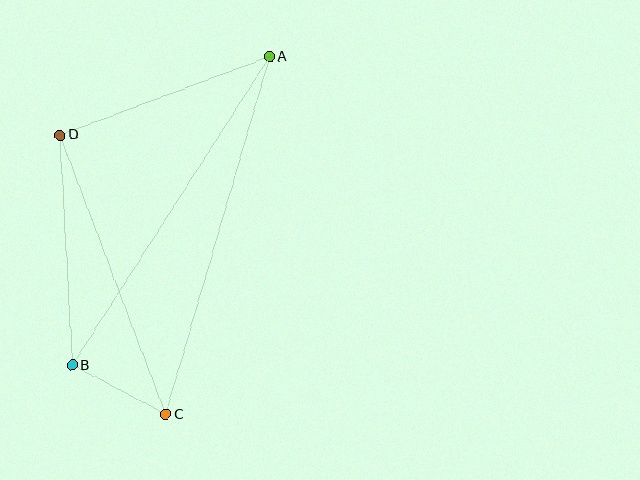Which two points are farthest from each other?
Points A and C are farthest from each other.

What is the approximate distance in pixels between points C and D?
The distance between C and D is approximately 299 pixels.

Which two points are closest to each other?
Points B and C are closest to each other.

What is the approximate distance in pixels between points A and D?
The distance between A and D is approximately 224 pixels.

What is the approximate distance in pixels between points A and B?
The distance between A and B is approximately 366 pixels.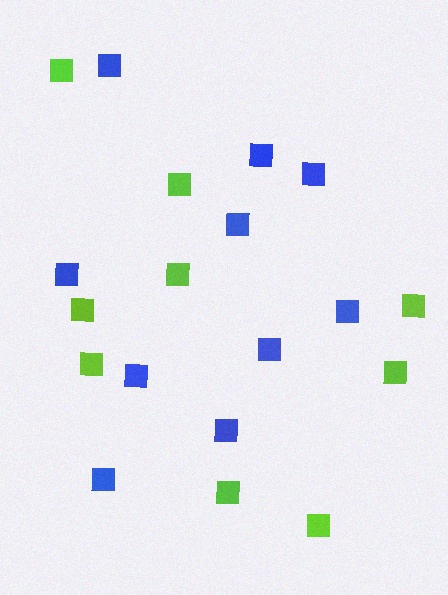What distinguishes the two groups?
There are 2 groups: one group of blue squares (10) and one group of lime squares (9).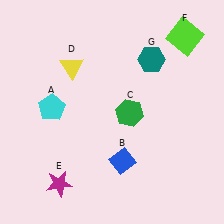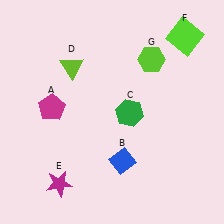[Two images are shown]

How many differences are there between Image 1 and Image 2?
There are 3 differences between the two images.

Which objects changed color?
A changed from cyan to magenta. D changed from yellow to lime. G changed from teal to lime.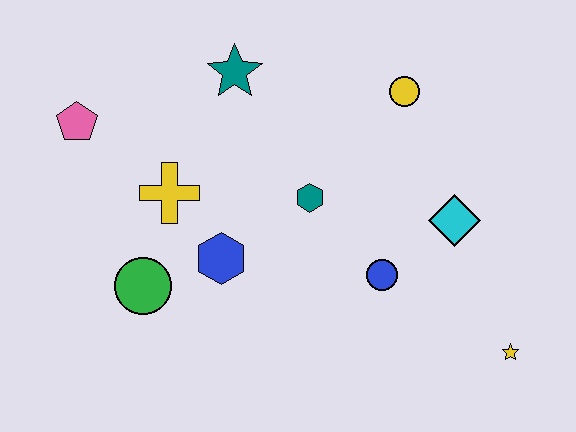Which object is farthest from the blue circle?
The pink pentagon is farthest from the blue circle.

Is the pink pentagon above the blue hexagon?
Yes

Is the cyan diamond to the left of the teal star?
No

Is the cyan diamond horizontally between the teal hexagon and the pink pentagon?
No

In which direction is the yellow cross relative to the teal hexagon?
The yellow cross is to the left of the teal hexagon.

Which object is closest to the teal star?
The yellow cross is closest to the teal star.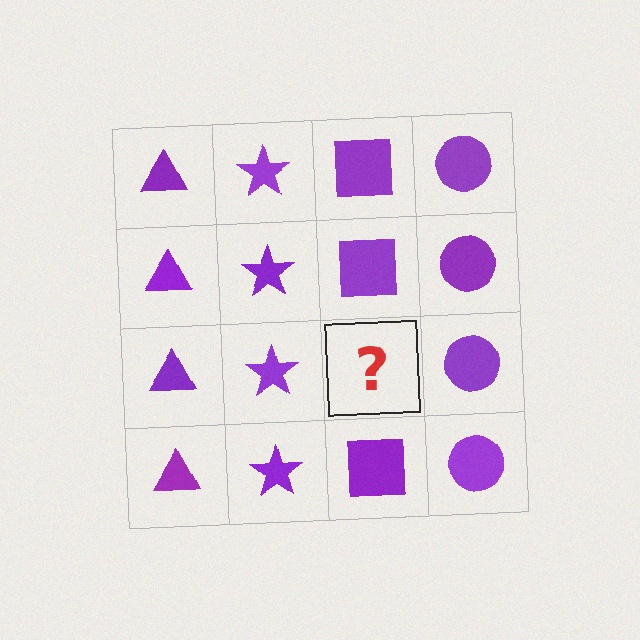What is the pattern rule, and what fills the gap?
The rule is that each column has a consistent shape. The gap should be filled with a purple square.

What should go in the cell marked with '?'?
The missing cell should contain a purple square.